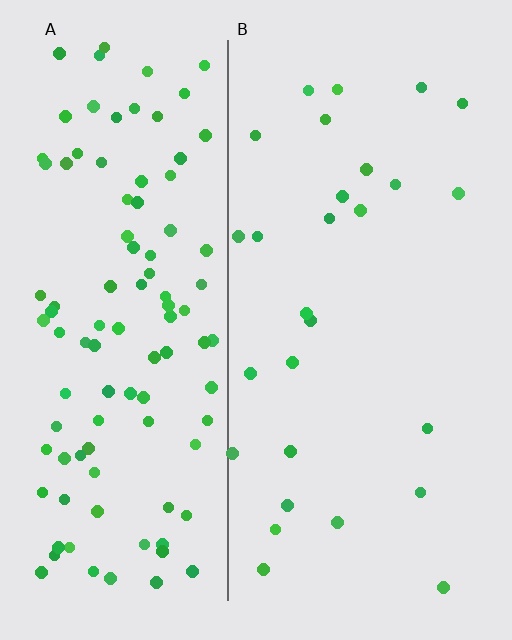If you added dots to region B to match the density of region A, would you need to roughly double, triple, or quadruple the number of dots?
Approximately quadruple.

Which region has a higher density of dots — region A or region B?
A (the left).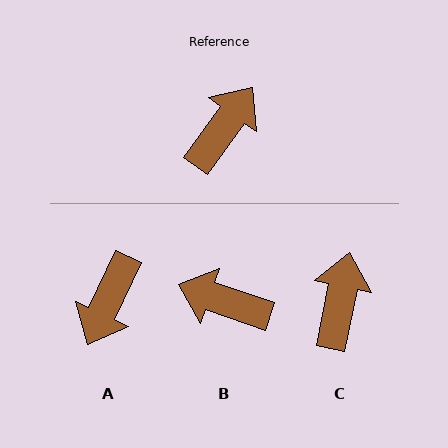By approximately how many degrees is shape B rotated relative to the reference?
Approximately 107 degrees counter-clockwise.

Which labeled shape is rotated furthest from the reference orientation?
A, about 169 degrees away.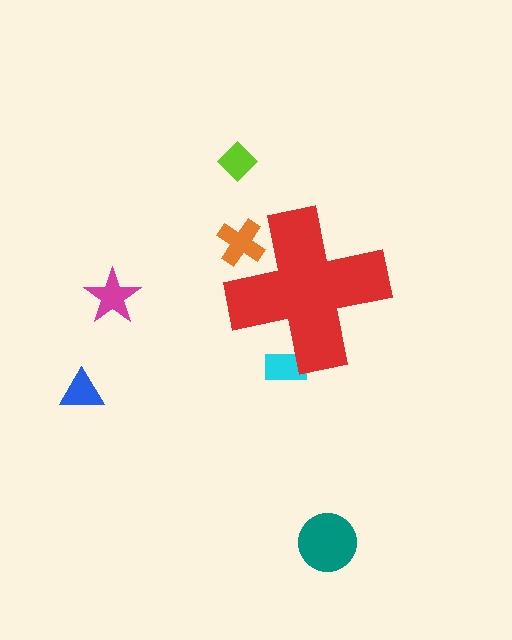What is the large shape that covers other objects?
A red cross.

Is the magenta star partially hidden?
No, the magenta star is fully visible.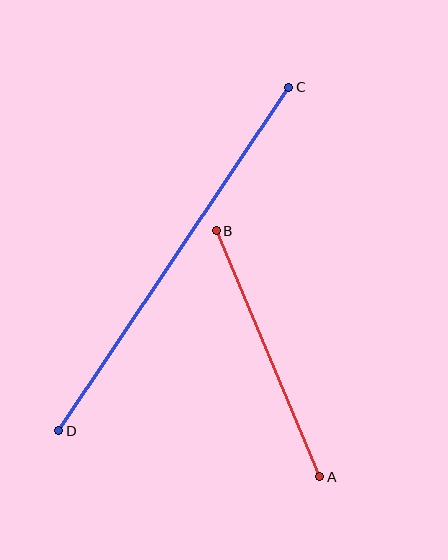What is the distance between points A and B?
The distance is approximately 267 pixels.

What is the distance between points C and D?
The distance is approximately 413 pixels.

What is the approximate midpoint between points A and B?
The midpoint is at approximately (268, 354) pixels.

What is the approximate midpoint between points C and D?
The midpoint is at approximately (174, 259) pixels.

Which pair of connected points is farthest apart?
Points C and D are farthest apart.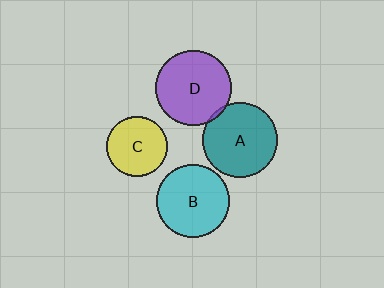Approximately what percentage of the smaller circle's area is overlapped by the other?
Approximately 5%.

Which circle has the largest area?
Circle D (purple).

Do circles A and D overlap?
Yes.